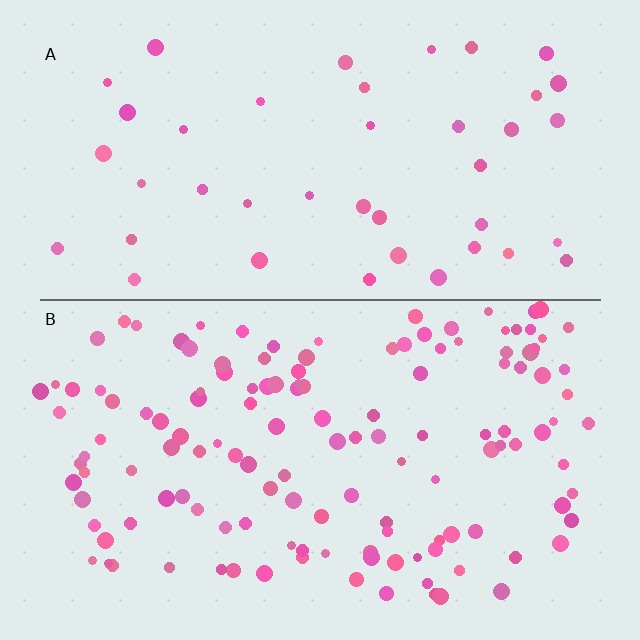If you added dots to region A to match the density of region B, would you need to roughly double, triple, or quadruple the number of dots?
Approximately triple.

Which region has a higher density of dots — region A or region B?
B (the bottom).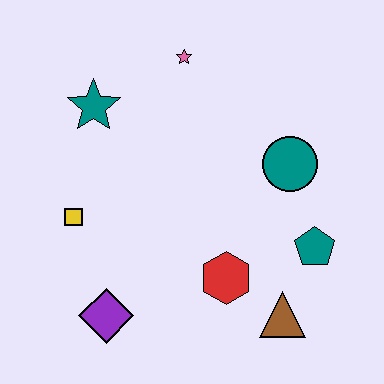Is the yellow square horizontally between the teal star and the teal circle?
No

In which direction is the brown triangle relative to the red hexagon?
The brown triangle is to the right of the red hexagon.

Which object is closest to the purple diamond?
The yellow square is closest to the purple diamond.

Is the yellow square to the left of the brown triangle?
Yes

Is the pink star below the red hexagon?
No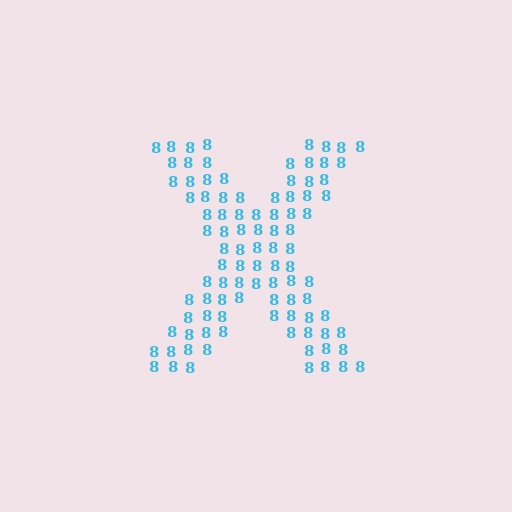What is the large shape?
The large shape is the letter X.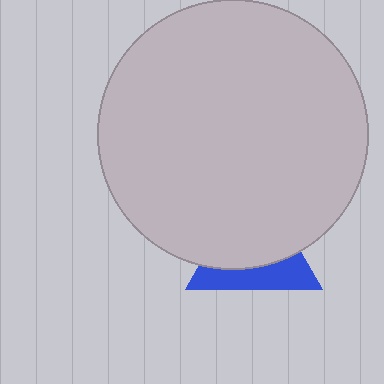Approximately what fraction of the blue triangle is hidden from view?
Roughly 63% of the blue triangle is hidden behind the light gray circle.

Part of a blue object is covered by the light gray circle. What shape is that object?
It is a triangle.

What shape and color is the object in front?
The object in front is a light gray circle.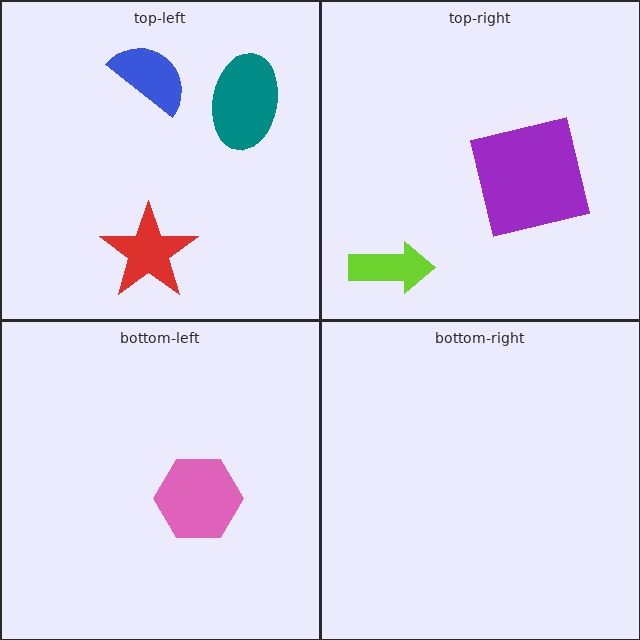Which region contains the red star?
The top-left region.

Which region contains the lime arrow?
The top-right region.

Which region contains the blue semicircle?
The top-left region.